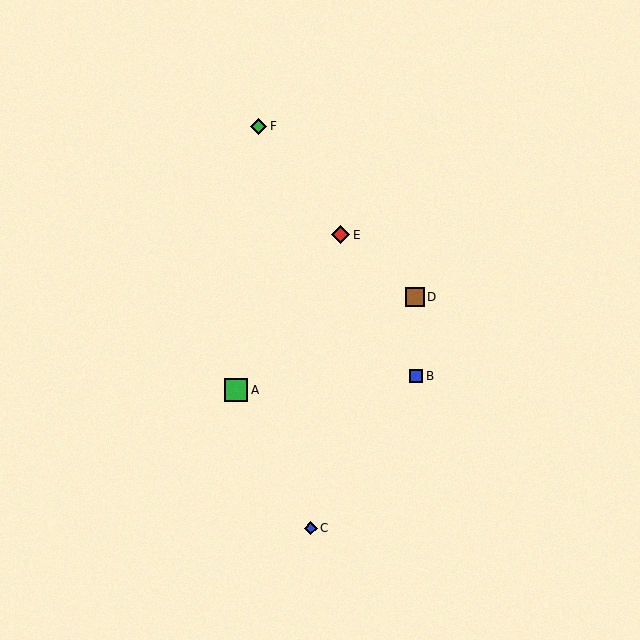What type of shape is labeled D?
Shape D is a brown square.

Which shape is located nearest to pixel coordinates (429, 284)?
The brown square (labeled D) at (415, 297) is nearest to that location.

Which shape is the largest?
The green square (labeled A) is the largest.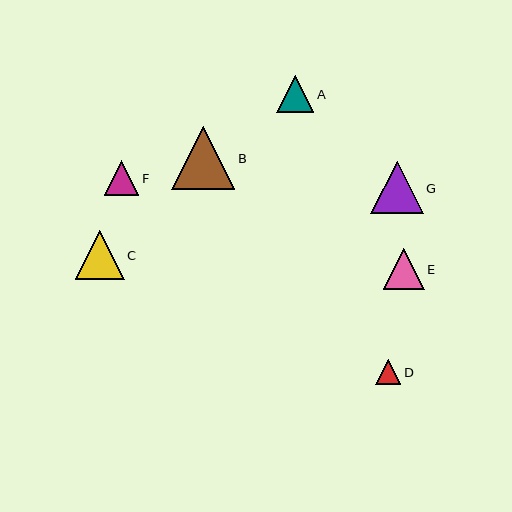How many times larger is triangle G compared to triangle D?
Triangle G is approximately 2.1 times the size of triangle D.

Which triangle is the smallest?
Triangle D is the smallest with a size of approximately 25 pixels.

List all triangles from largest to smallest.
From largest to smallest: B, G, C, E, A, F, D.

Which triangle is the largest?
Triangle B is the largest with a size of approximately 63 pixels.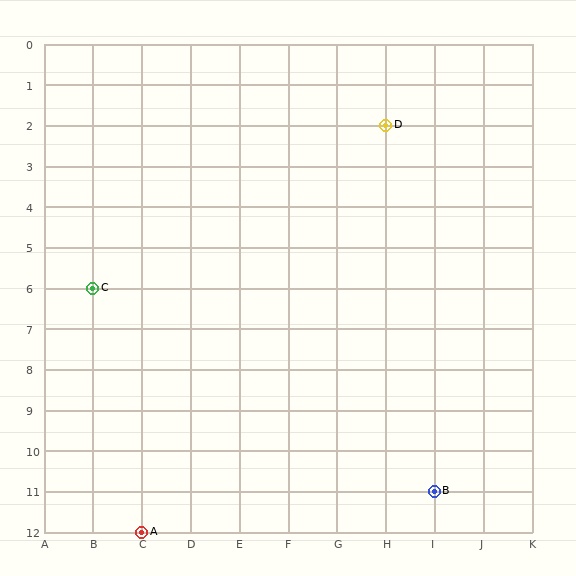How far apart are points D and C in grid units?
Points D and C are 6 columns and 4 rows apart (about 7.2 grid units diagonally).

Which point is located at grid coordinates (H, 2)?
Point D is at (H, 2).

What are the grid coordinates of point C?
Point C is at grid coordinates (B, 6).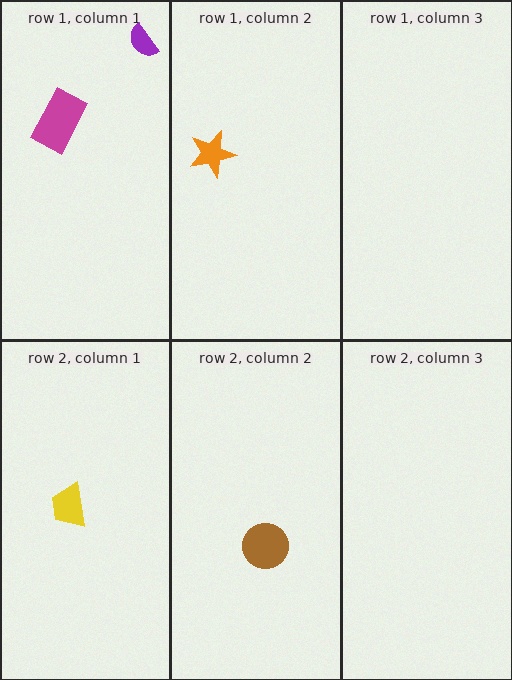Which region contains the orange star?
The row 1, column 2 region.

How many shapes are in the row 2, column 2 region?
1.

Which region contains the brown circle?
The row 2, column 2 region.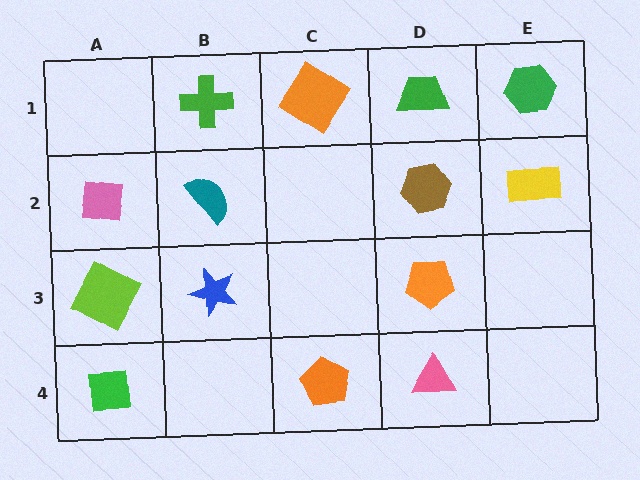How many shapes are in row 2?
4 shapes.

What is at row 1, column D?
A green trapezoid.